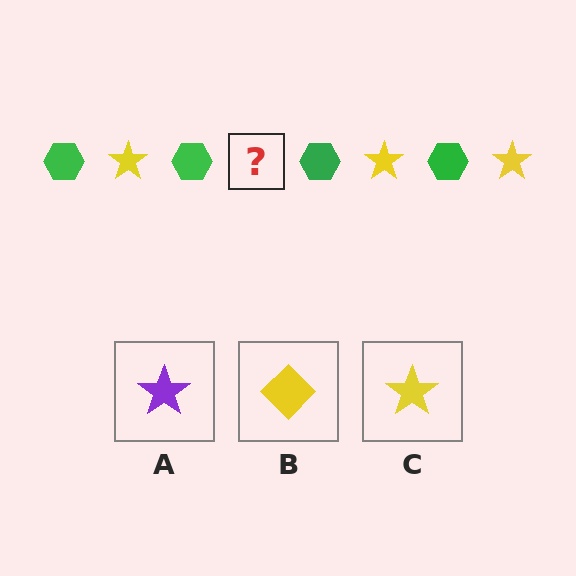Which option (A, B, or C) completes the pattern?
C.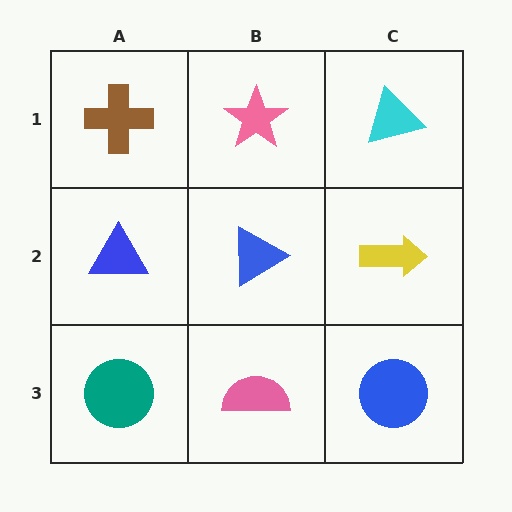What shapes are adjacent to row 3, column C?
A yellow arrow (row 2, column C), a pink semicircle (row 3, column B).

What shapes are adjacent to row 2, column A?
A brown cross (row 1, column A), a teal circle (row 3, column A), a blue triangle (row 2, column B).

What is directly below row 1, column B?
A blue triangle.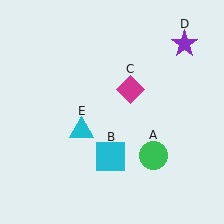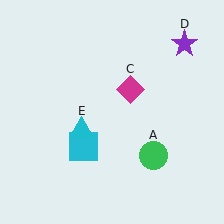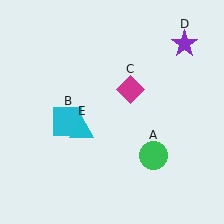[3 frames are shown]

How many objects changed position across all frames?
1 object changed position: cyan square (object B).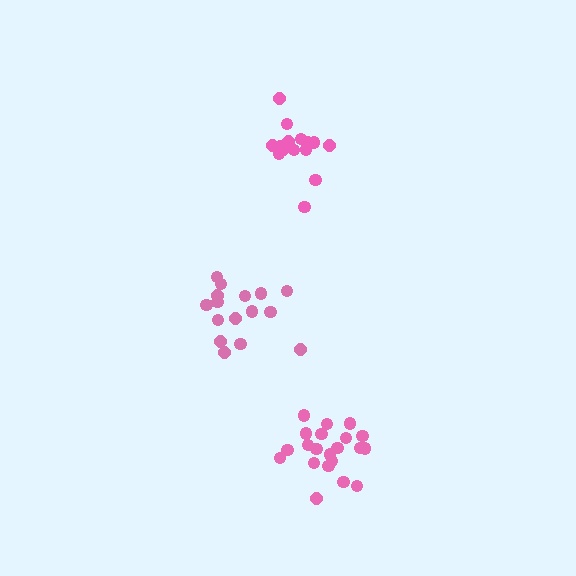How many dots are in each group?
Group 1: 16 dots, Group 2: 21 dots, Group 3: 16 dots (53 total).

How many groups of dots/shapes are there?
There are 3 groups.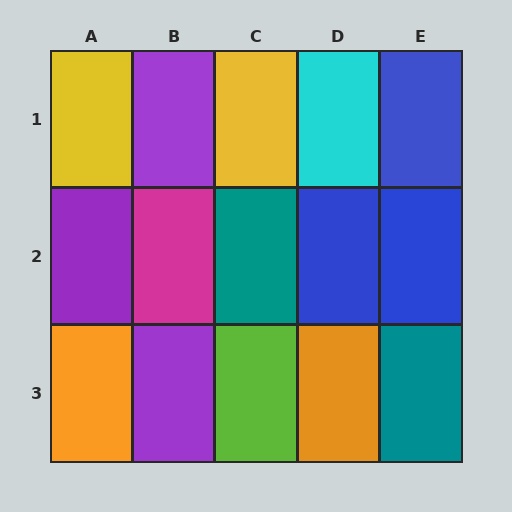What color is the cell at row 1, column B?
Purple.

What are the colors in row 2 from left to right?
Purple, magenta, teal, blue, blue.